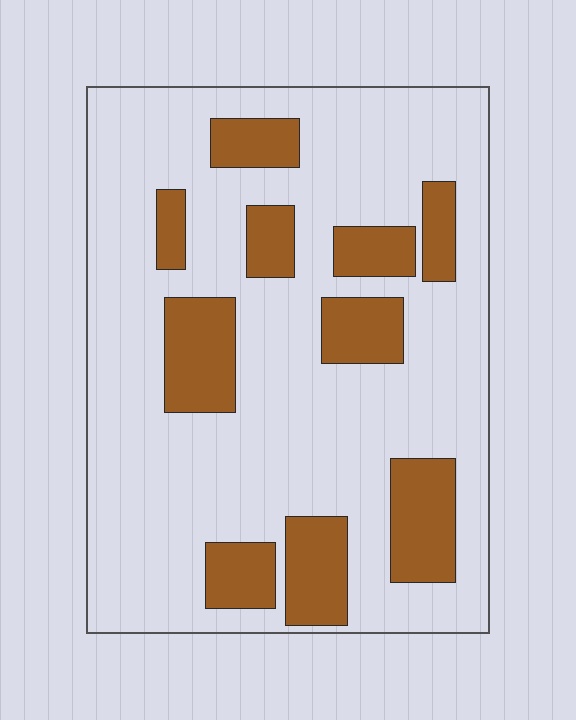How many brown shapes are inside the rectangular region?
10.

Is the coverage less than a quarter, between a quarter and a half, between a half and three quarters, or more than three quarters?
Less than a quarter.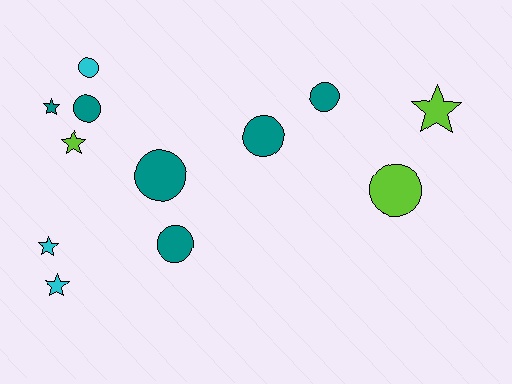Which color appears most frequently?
Teal, with 6 objects.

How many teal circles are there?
There are 5 teal circles.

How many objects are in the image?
There are 12 objects.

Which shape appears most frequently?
Circle, with 7 objects.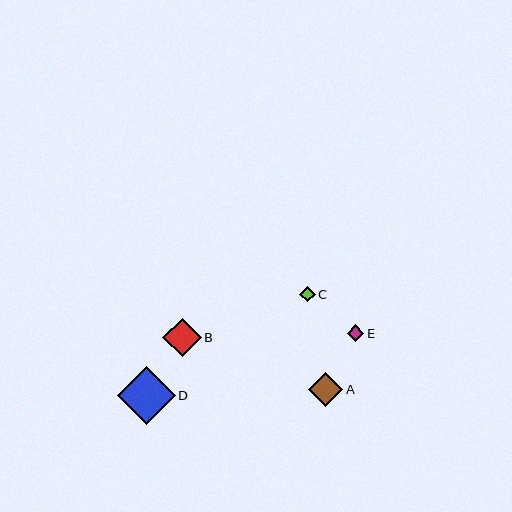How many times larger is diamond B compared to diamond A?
Diamond B is approximately 1.1 times the size of diamond A.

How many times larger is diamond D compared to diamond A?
Diamond D is approximately 1.7 times the size of diamond A.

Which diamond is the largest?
Diamond D is the largest with a size of approximately 57 pixels.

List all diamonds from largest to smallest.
From largest to smallest: D, B, A, E, C.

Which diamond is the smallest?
Diamond C is the smallest with a size of approximately 15 pixels.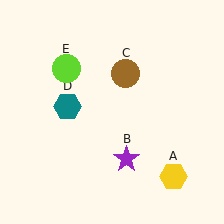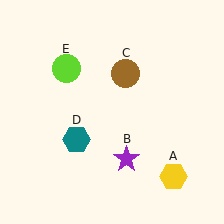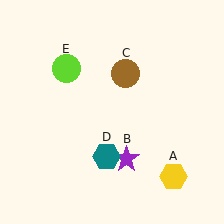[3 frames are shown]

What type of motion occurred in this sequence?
The teal hexagon (object D) rotated counterclockwise around the center of the scene.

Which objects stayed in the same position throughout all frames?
Yellow hexagon (object A) and purple star (object B) and brown circle (object C) and lime circle (object E) remained stationary.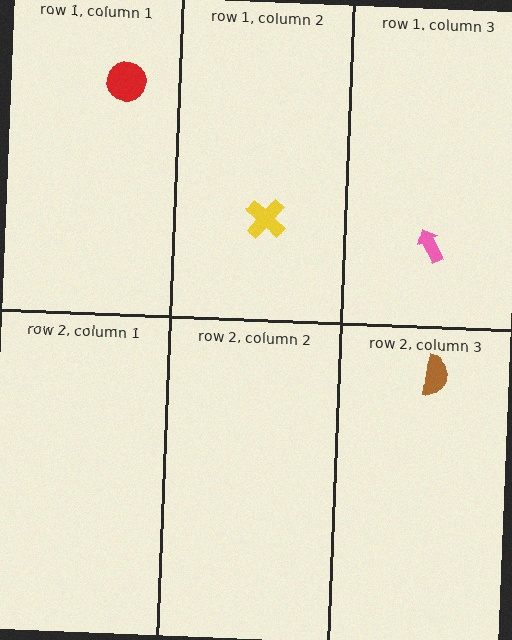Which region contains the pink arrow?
The row 1, column 3 region.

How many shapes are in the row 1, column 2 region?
1.